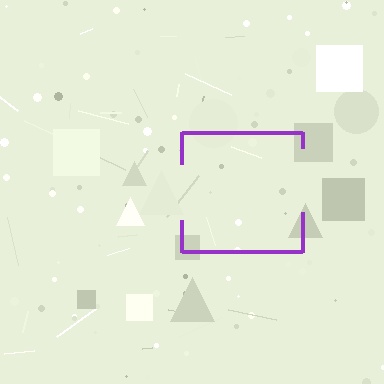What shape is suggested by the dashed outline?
The dashed outline suggests a square.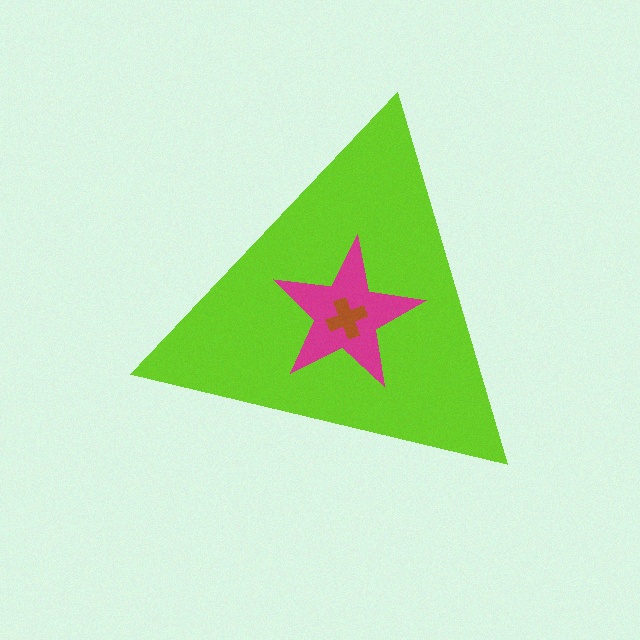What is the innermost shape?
The brown cross.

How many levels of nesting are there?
3.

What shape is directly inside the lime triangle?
The magenta star.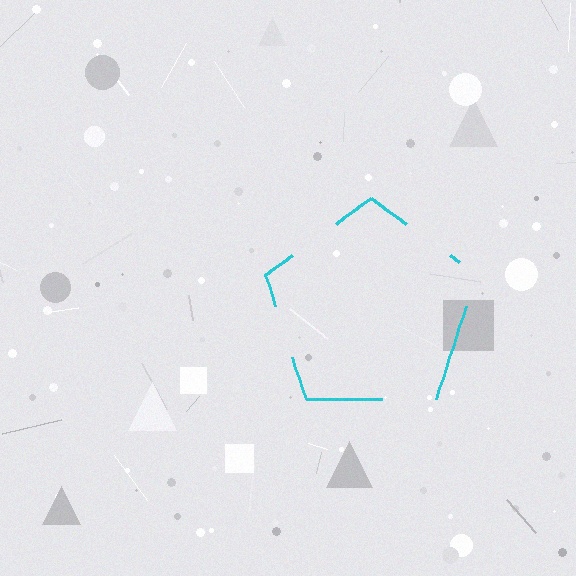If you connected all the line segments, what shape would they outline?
They would outline a pentagon.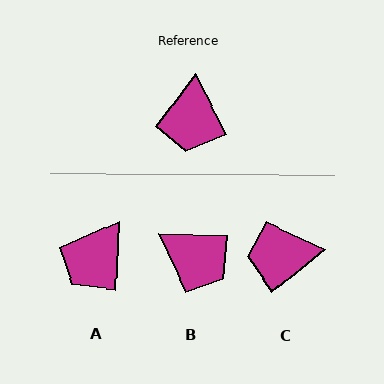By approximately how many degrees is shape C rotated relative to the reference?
Approximately 79 degrees clockwise.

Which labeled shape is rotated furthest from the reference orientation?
C, about 79 degrees away.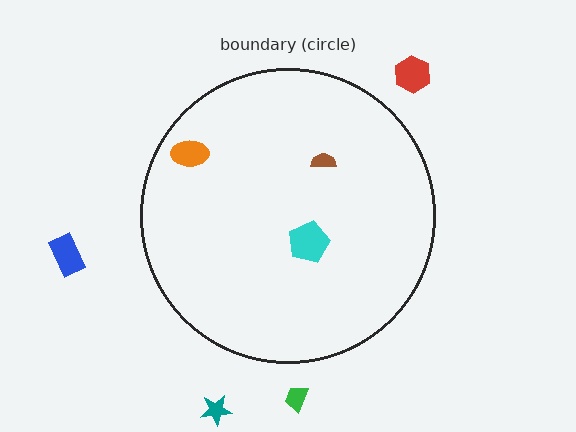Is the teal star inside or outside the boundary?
Outside.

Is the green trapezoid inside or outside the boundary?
Outside.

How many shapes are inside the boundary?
3 inside, 4 outside.